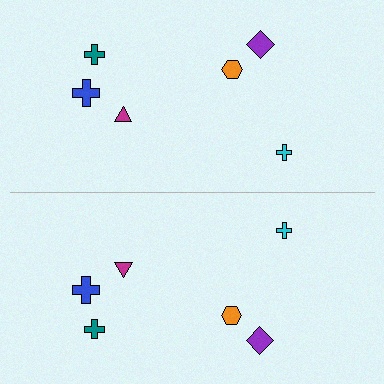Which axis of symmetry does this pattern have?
The pattern has a horizontal axis of symmetry running through the center of the image.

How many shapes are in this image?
There are 12 shapes in this image.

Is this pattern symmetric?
Yes, this pattern has bilateral (reflection) symmetry.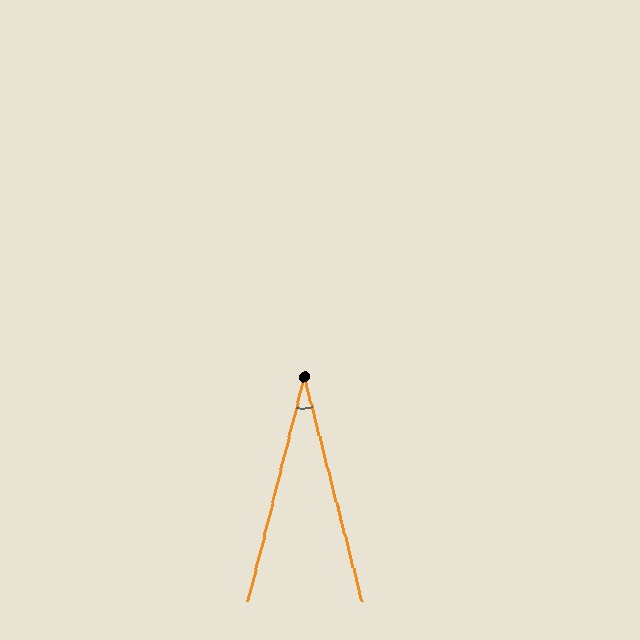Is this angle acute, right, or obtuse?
It is acute.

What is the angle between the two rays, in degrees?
Approximately 29 degrees.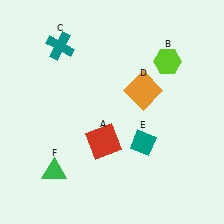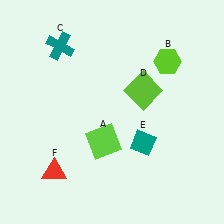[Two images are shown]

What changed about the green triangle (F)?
In Image 1, F is green. In Image 2, it changed to red.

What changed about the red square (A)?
In Image 1, A is red. In Image 2, it changed to lime.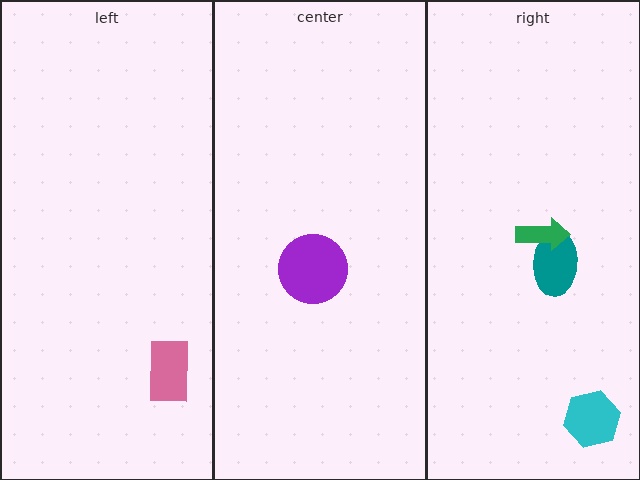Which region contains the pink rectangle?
The left region.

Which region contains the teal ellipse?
The right region.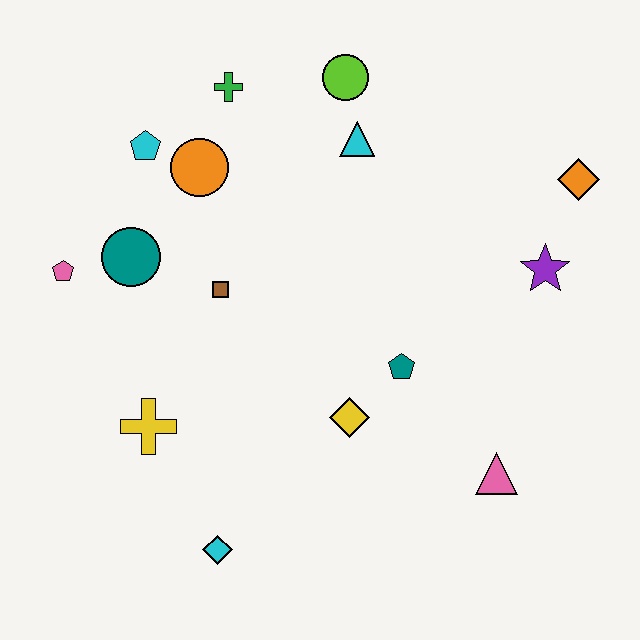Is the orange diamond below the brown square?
No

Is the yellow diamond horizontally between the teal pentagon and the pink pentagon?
Yes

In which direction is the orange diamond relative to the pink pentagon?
The orange diamond is to the right of the pink pentagon.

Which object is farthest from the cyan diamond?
The orange diamond is farthest from the cyan diamond.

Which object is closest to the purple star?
The orange diamond is closest to the purple star.